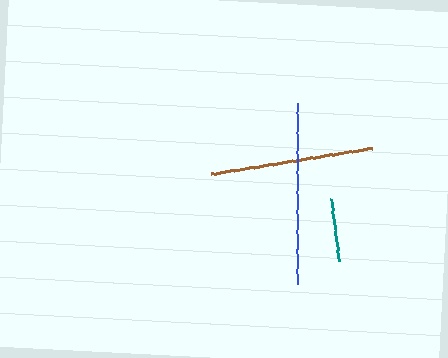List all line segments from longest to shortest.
From longest to shortest: blue, brown, teal.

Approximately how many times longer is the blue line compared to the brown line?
The blue line is approximately 1.1 times the length of the brown line.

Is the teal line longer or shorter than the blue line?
The blue line is longer than the teal line.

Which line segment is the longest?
The blue line is the longest at approximately 182 pixels.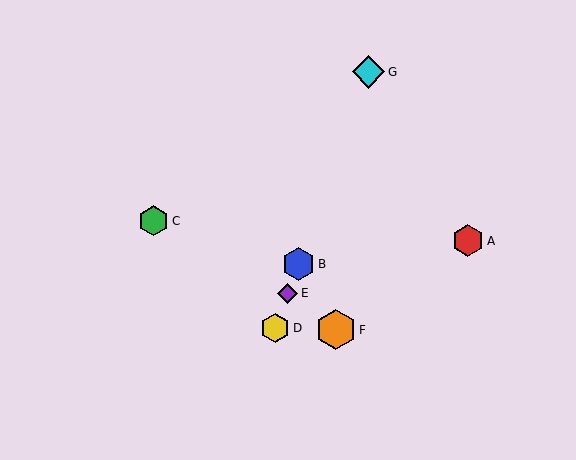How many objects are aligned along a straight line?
4 objects (B, D, E, G) are aligned along a straight line.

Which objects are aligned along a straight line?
Objects B, D, E, G are aligned along a straight line.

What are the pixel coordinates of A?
Object A is at (468, 241).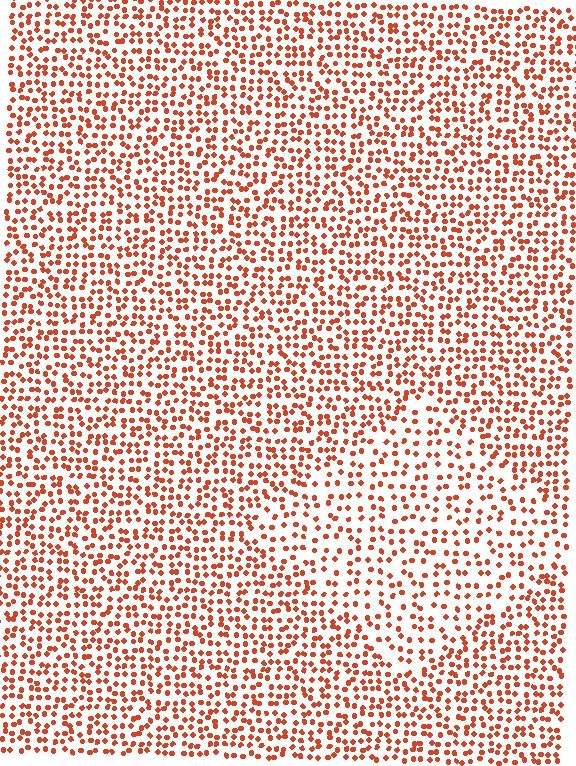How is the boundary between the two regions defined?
The boundary is defined by a change in element density (approximately 1.6x ratio). All elements are the same color, size, and shape.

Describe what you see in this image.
The image contains small red elements arranged at two different densities. A diamond-shaped region is visible where the elements are less densely packed than the surrounding area.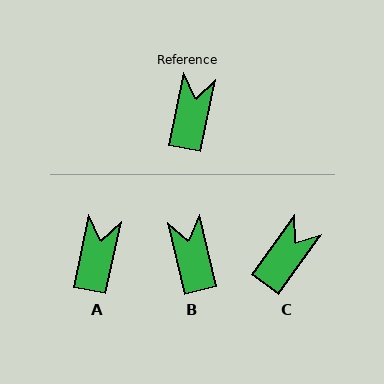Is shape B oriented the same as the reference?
No, it is off by about 26 degrees.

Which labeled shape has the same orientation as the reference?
A.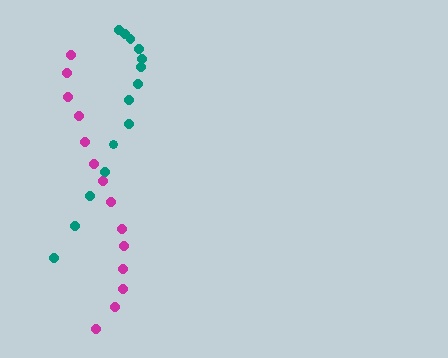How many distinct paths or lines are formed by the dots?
There are 2 distinct paths.